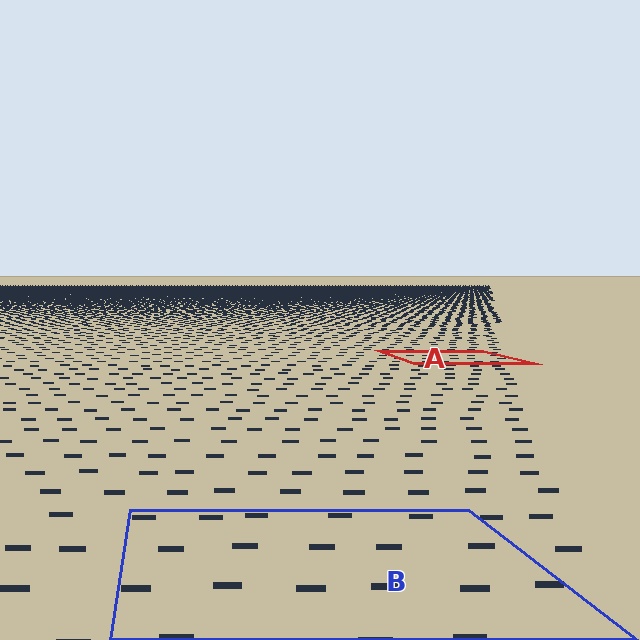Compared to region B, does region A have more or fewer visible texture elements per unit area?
Region A has more texture elements per unit area — they are packed more densely because it is farther away.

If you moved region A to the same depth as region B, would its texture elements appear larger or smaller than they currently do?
They would appear larger. At a closer depth, the same texture elements are projected at a bigger on-screen size.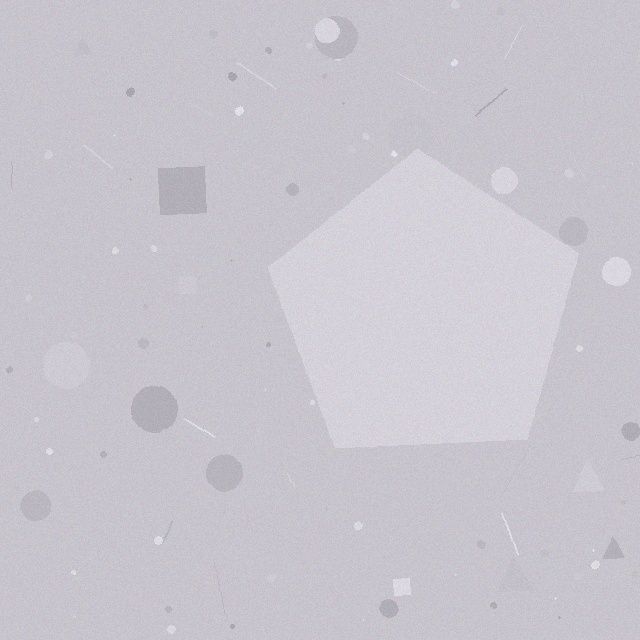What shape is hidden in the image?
A pentagon is hidden in the image.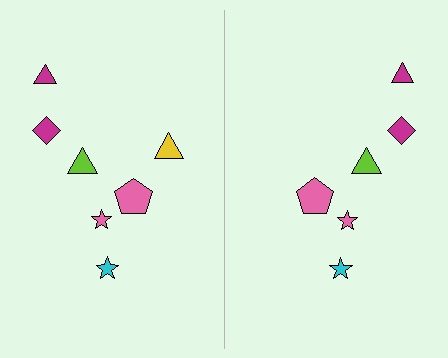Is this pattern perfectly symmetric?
No, the pattern is not perfectly symmetric. A yellow triangle is missing from the right side.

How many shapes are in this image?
There are 13 shapes in this image.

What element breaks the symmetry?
A yellow triangle is missing from the right side.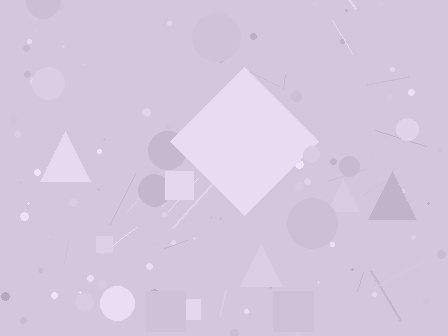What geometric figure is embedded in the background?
A diamond is embedded in the background.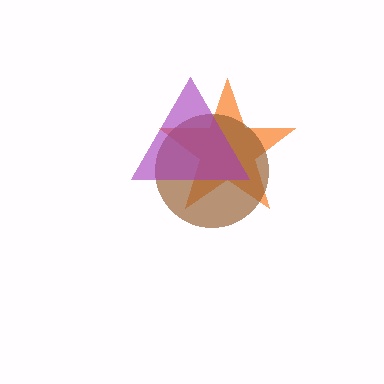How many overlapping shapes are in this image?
There are 3 overlapping shapes in the image.